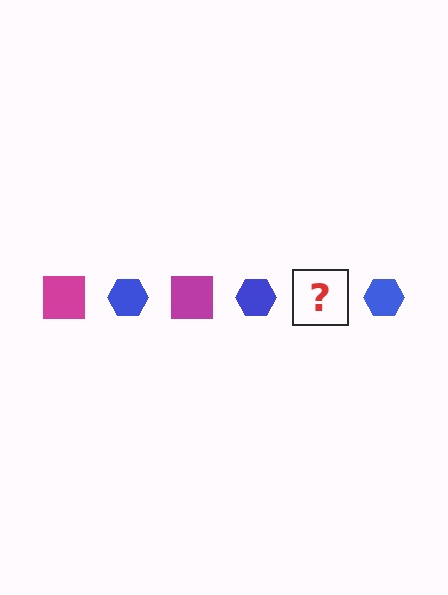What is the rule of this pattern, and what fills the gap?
The rule is that the pattern alternates between magenta square and blue hexagon. The gap should be filled with a magenta square.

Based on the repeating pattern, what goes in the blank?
The blank should be a magenta square.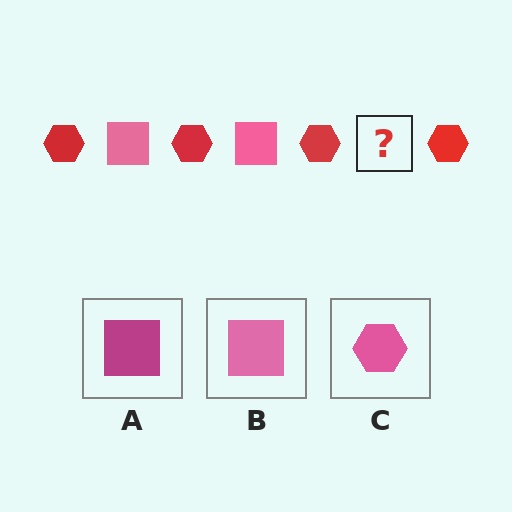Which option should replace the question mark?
Option B.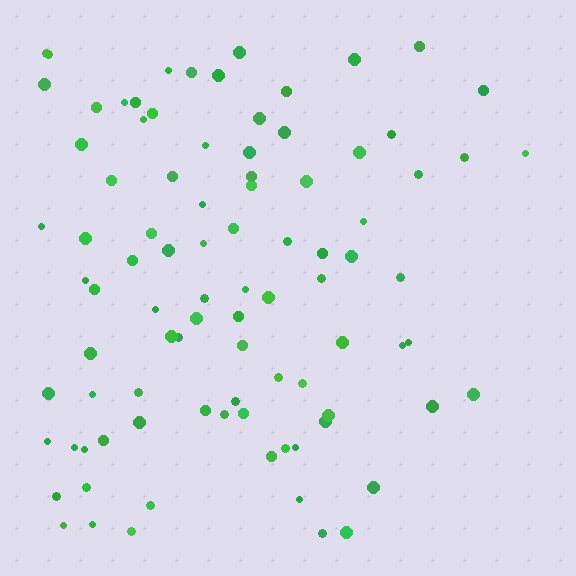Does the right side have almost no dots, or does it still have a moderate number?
Still a moderate number, just noticeably fewer than the left.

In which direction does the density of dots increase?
From right to left, with the left side densest.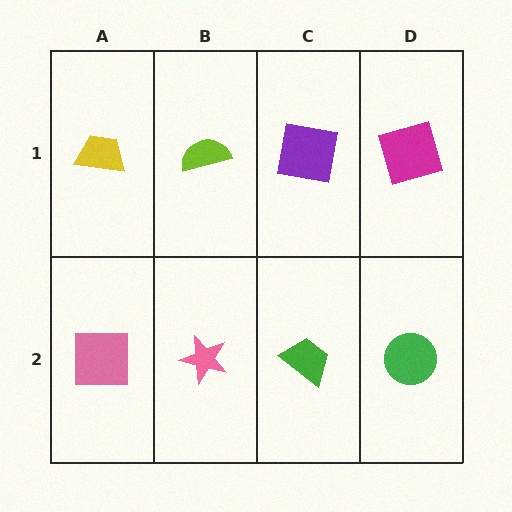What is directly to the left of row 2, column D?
A green trapezoid.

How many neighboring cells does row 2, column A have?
2.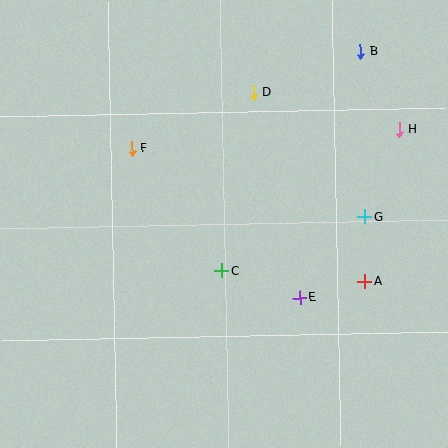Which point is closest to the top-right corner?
Point B is closest to the top-right corner.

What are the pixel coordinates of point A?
Point A is at (365, 282).